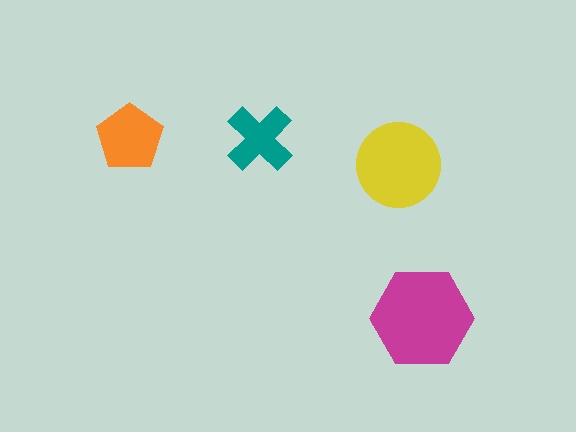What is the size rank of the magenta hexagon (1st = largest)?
1st.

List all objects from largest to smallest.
The magenta hexagon, the yellow circle, the orange pentagon, the teal cross.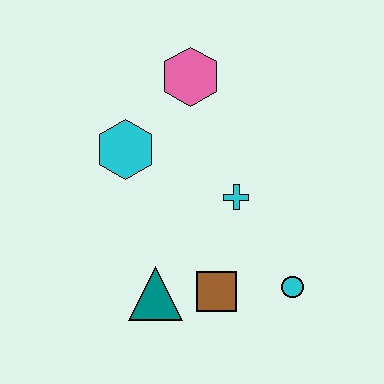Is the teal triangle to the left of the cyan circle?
Yes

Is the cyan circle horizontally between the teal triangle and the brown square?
No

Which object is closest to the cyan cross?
The brown square is closest to the cyan cross.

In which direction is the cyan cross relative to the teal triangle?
The cyan cross is above the teal triangle.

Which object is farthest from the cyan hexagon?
The cyan circle is farthest from the cyan hexagon.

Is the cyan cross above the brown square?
Yes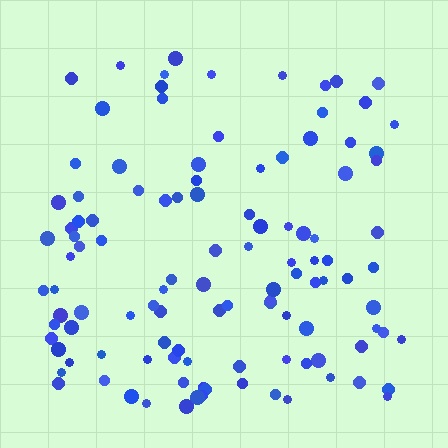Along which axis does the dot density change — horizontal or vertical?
Vertical.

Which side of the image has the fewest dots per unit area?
The top.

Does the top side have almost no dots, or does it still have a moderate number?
Still a moderate number, just noticeably fewer than the bottom.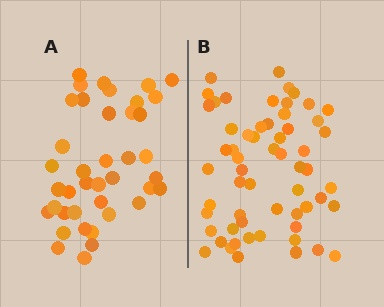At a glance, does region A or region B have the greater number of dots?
Region B (the right region) has more dots.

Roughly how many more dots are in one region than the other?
Region B has approximately 20 more dots than region A.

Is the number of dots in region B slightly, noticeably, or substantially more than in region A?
Region B has substantially more. The ratio is roughly 1.5 to 1.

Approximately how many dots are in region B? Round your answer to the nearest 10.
About 60 dots. (The exact count is 59, which rounds to 60.)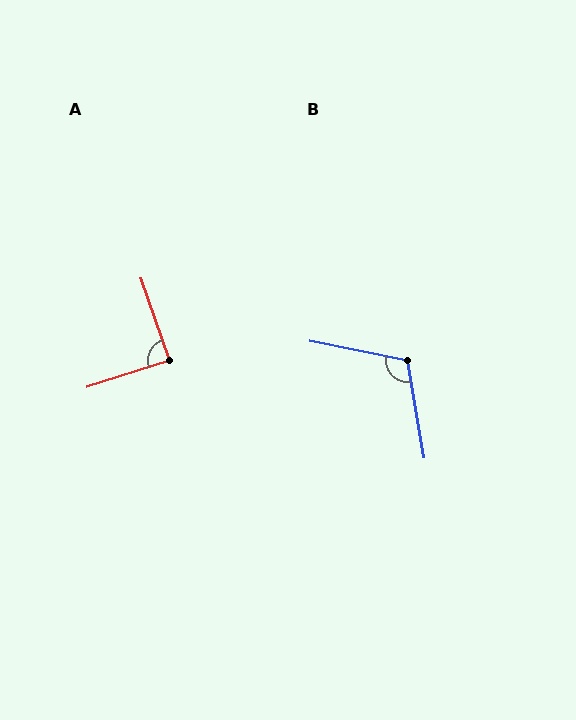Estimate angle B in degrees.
Approximately 111 degrees.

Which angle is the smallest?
A, at approximately 88 degrees.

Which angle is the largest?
B, at approximately 111 degrees.